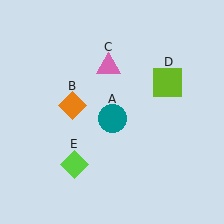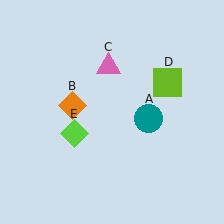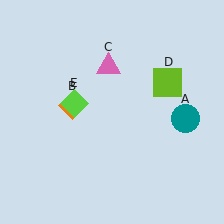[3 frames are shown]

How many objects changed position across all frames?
2 objects changed position: teal circle (object A), lime diamond (object E).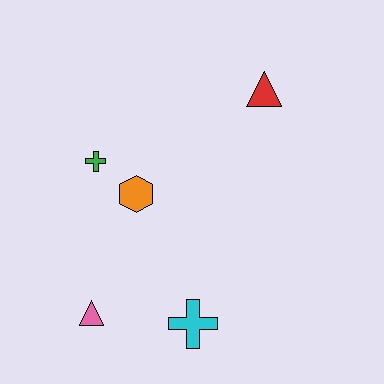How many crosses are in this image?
There are 2 crosses.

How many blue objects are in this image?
There are no blue objects.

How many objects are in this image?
There are 5 objects.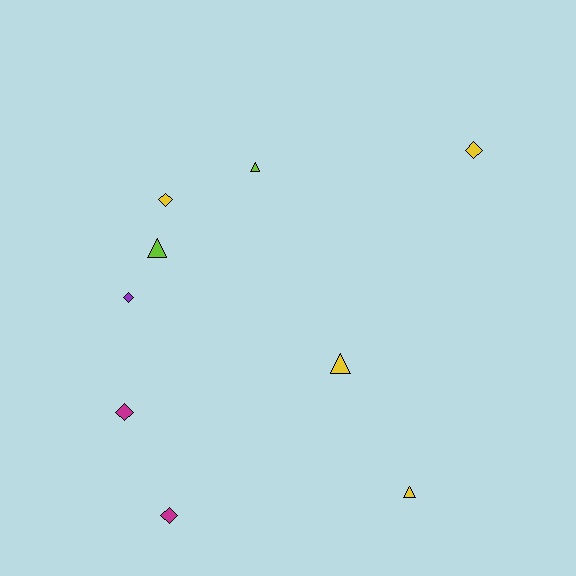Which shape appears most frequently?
Diamond, with 5 objects.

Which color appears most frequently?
Yellow, with 4 objects.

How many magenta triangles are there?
There are no magenta triangles.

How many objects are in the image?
There are 9 objects.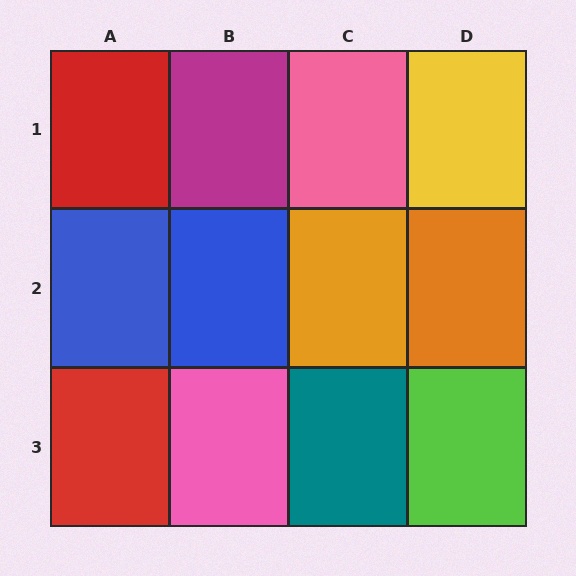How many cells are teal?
1 cell is teal.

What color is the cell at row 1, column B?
Magenta.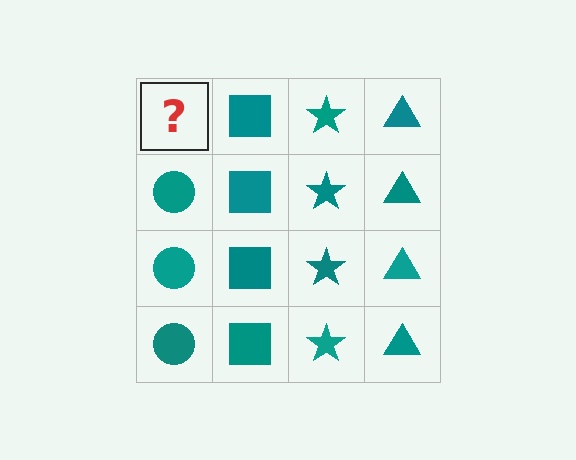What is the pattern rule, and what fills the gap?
The rule is that each column has a consistent shape. The gap should be filled with a teal circle.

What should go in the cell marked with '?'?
The missing cell should contain a teal circle.